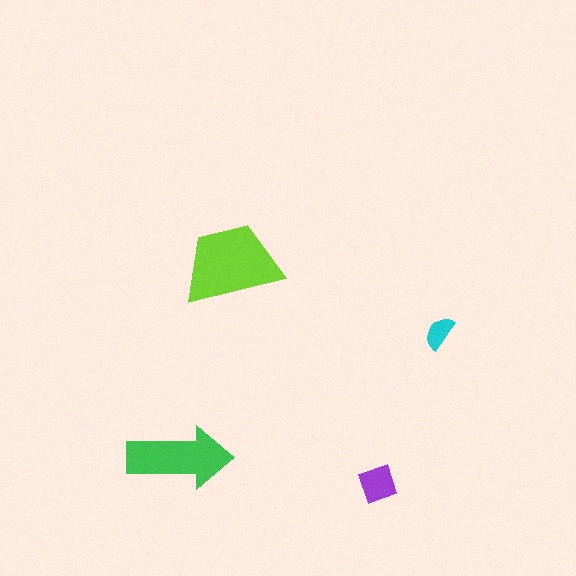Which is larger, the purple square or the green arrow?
The green arrow.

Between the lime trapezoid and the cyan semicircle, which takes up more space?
The lime trapezoid.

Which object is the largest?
The lime trapezoid.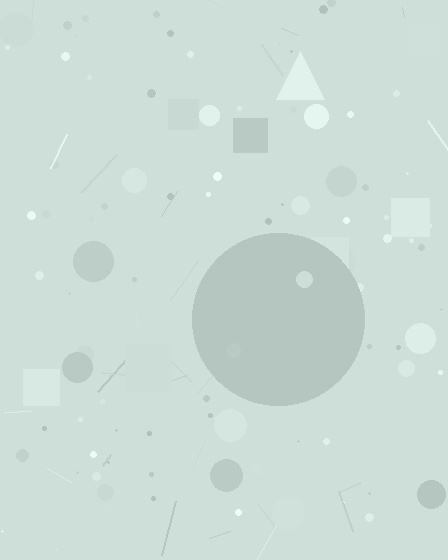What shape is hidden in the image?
A circle is hidden in the image.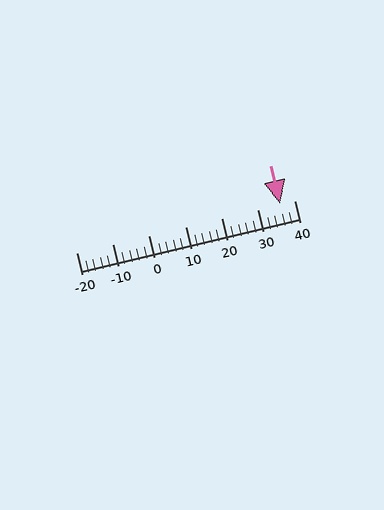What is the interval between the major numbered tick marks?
The major tick marks are spaced 10 units apart.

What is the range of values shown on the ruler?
The ruler shows values from -20 to 40.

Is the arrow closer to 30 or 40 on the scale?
The arrow is closer to 40.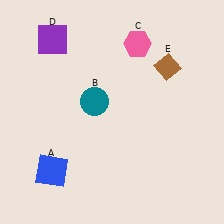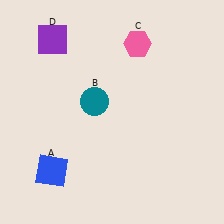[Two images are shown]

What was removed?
The brown diamond (E) was removed in Image 2.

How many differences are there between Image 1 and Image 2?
There is 1 difference between the two images.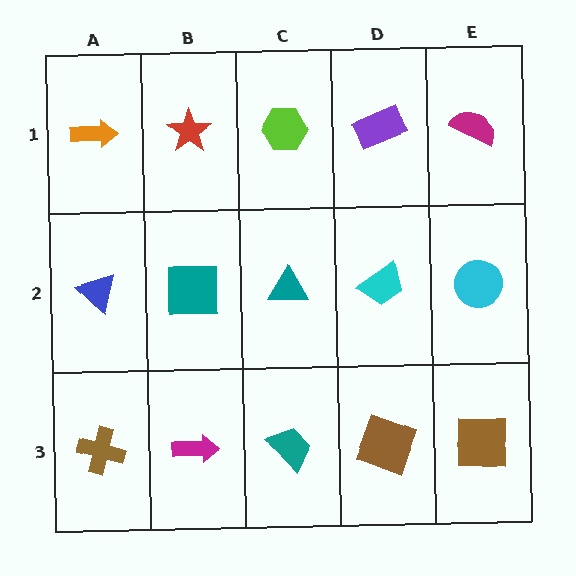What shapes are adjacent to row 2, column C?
A lime hexagon (row 1, column C), a teal trapezoid (row 3, column C), a teal square (row 2, column B), a cyan trapezoid (row 2, column D).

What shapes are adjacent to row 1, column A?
A blue triangle (row 2, column A), a red star (row 1, column B).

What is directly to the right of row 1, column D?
A magenta semicircle.